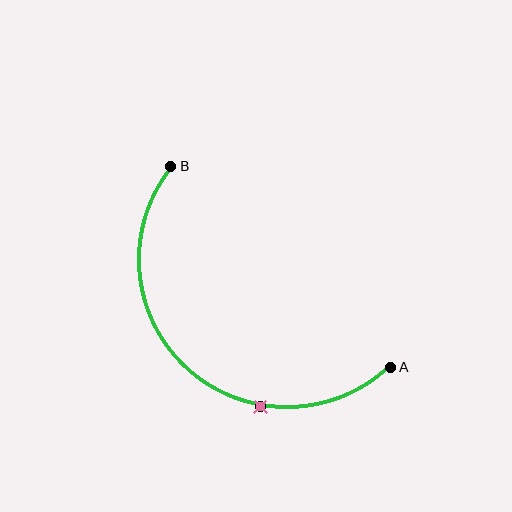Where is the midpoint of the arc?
The arc midpoint is the point on the curve farthest from the straight line joining A and B. It sits below and to the left of that line.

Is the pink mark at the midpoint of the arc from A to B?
No. The pink mark lies on the arc but is closer to endpoint A. The arc midpoint would be at the point on the curve equidistant along the arc from both A and B.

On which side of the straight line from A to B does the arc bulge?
The arc bulges below and to the left of the straight line connecting A and B.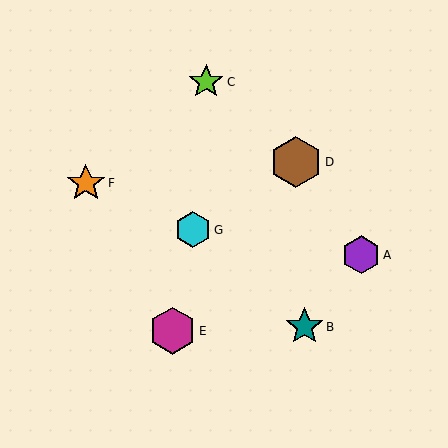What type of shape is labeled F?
Shape F is an orange star.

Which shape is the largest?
The brown hexagon (labeled D) is the largest.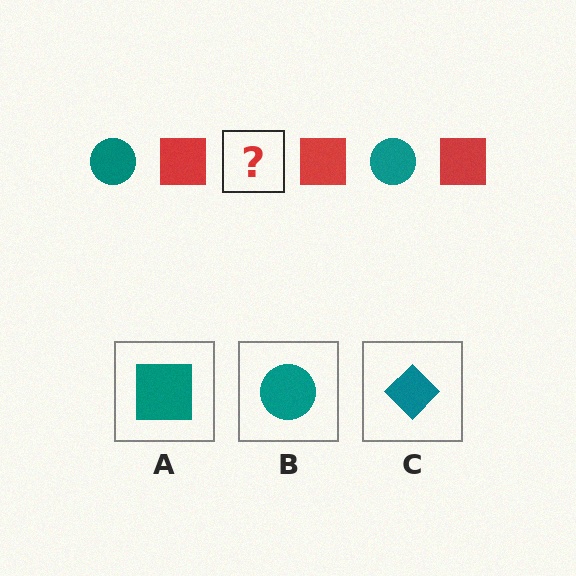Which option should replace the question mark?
Option B.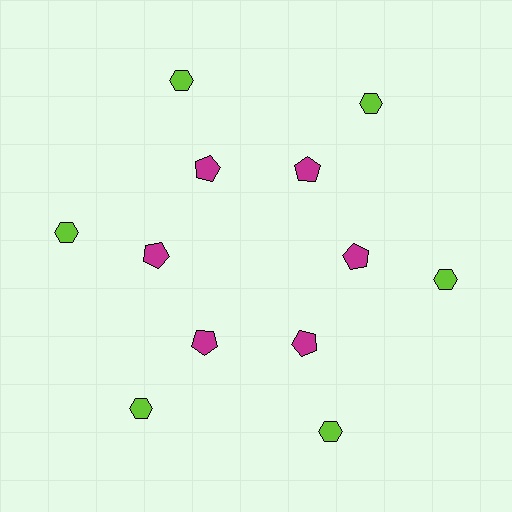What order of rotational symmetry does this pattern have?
This pattern has 6-fold rotational symmetry.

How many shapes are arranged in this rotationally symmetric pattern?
There are 12 shapes, arranged in 6 groups of 2.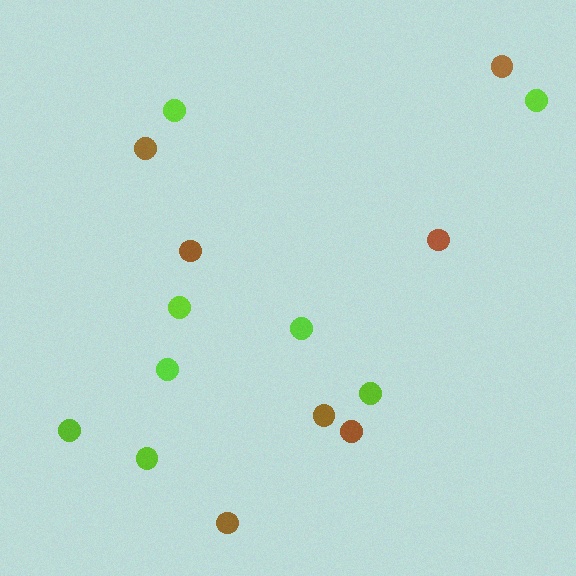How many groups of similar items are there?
There are 2 groups: one group of brown circles (7) and one group of lime circles (8).